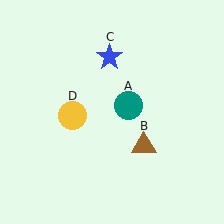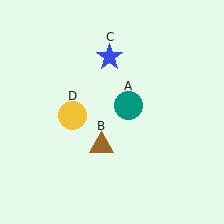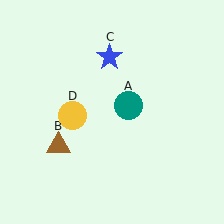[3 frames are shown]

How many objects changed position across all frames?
1 object changed position: brown triangle (object B).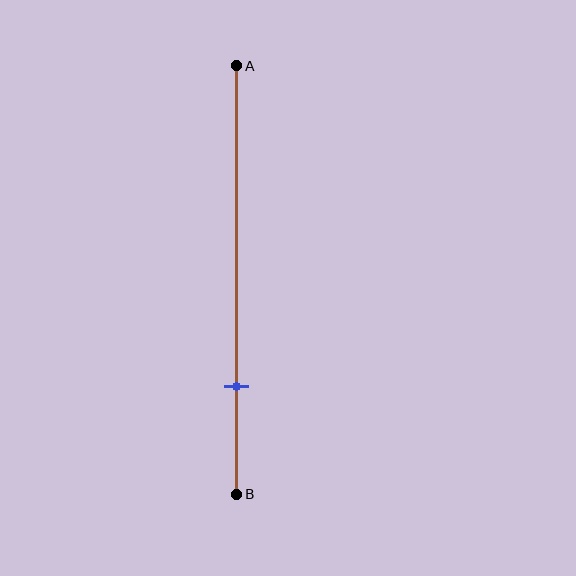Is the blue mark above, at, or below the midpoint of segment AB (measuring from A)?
The blue mark is below the midpoint of segment AB.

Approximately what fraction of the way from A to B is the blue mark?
The blue mark is approximately 75% of the way from A to B.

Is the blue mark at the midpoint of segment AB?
No, the mark is at about 75% from A, not at the 50% midpoint.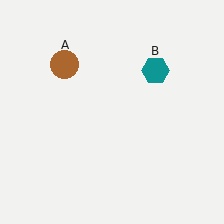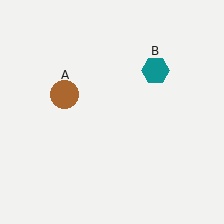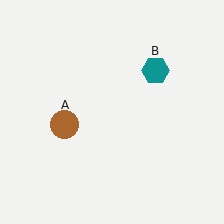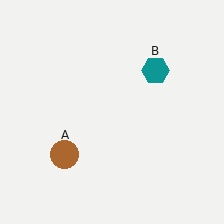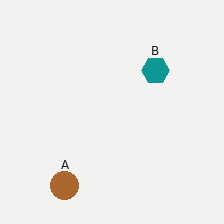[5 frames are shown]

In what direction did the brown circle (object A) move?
The brown circle (object A) moved down.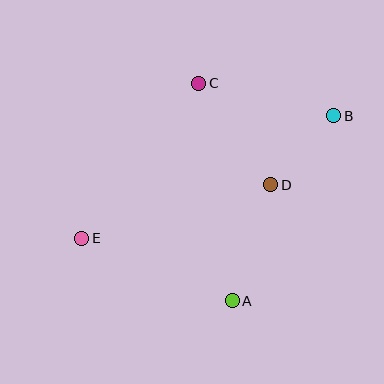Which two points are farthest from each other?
Points B and E are farthest from each other.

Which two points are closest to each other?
Points B and D are closest to each other.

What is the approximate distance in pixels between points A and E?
The distance between A and E is approximately 163 pixels.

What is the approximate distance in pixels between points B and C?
The distance between B and C is approximately 139 pixels.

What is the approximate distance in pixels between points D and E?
The distance between D and E is approximately 197 pixels.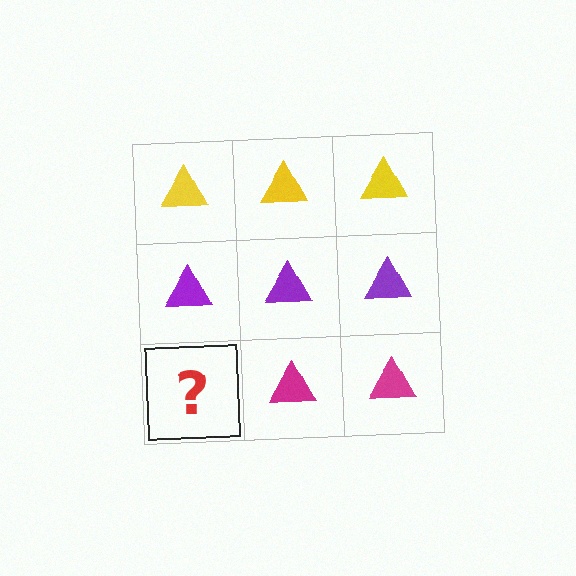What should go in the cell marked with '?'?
The missing cell should contain a magenta triangle.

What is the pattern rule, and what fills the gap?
The rule is that each row has a consistent color. The gap should be filled with a magenta triangle.